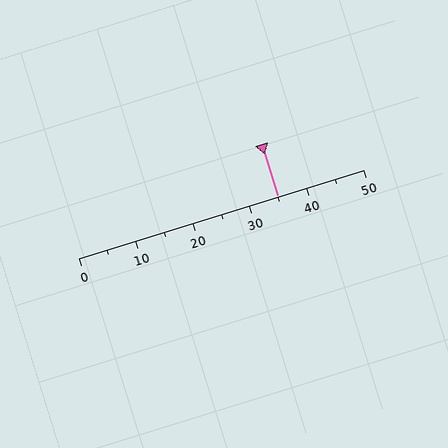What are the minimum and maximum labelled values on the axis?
The axis runs from 0 to 50.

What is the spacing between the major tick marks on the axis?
The major ticks are spaced 10 apart.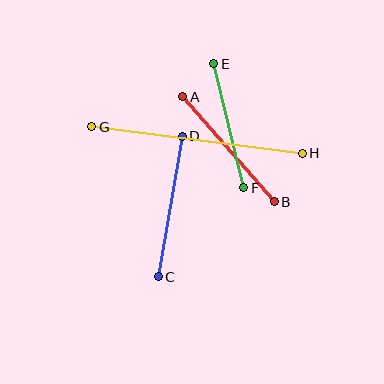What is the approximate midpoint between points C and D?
The midpoint is at approximately (170, 207) pixels.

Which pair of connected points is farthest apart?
Points G and H are farthest apart.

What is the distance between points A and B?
The distance is approximately 139 pixels.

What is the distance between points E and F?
The distance is approximately 127 pixels.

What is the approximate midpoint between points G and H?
The midpoint is at approximately (197, 140) pixels.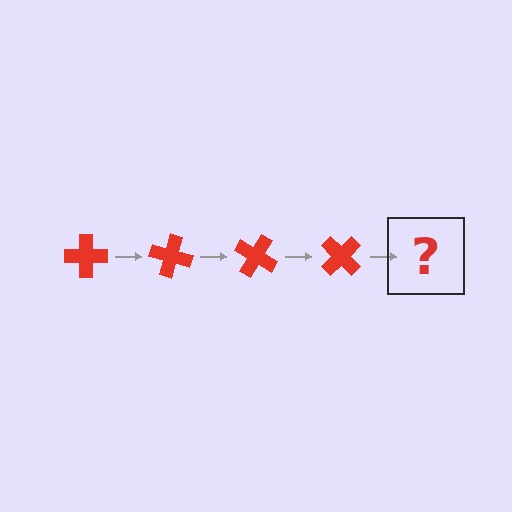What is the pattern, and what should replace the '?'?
The pattern is that the cross rotates 15 degrees each step. The '?' should be a red cross rotated 60 degrees.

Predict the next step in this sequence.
The next step is a red cross rotated 60 degrees.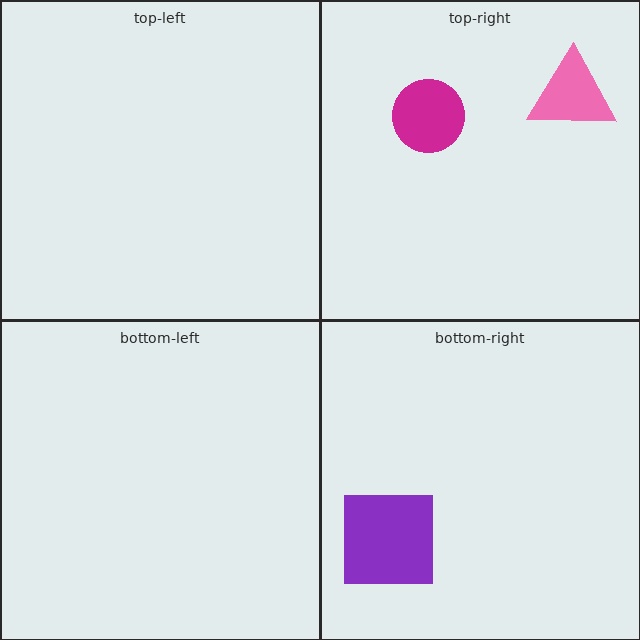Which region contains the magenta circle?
The top-right region.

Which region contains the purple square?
The bottom-right region.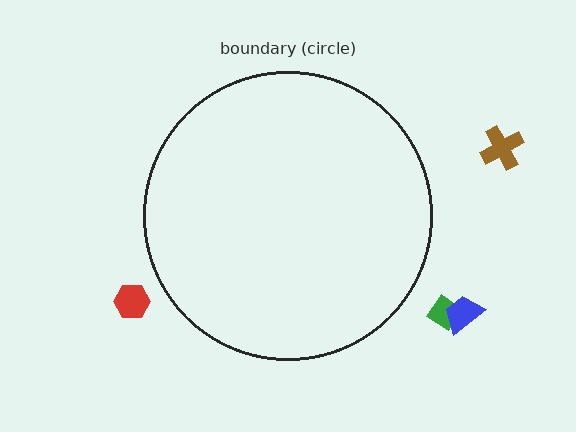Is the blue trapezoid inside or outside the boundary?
Outside.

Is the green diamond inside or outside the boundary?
Outside.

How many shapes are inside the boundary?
0 inside, 4 outside.